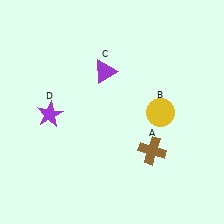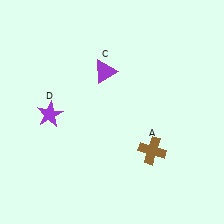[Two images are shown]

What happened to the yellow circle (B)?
The yellow circle (B) was removed in Image 2. It was in the bottom-right area of Image 1.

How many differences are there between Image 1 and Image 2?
There is 1 difference between the two images.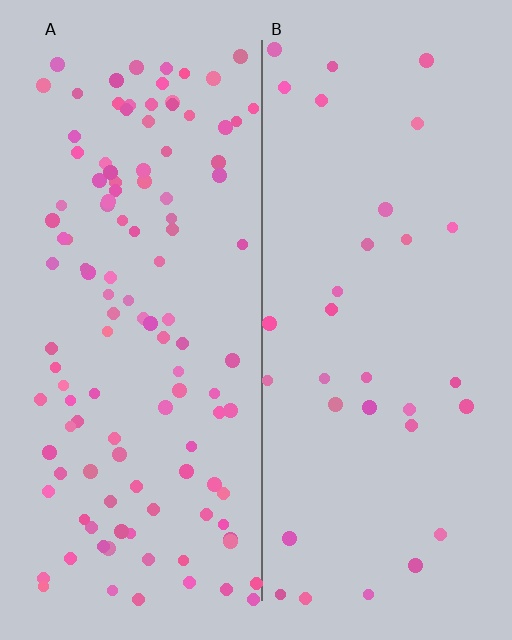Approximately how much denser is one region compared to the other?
Approximately 3.7× — region A over region B.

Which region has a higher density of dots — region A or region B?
A (the left).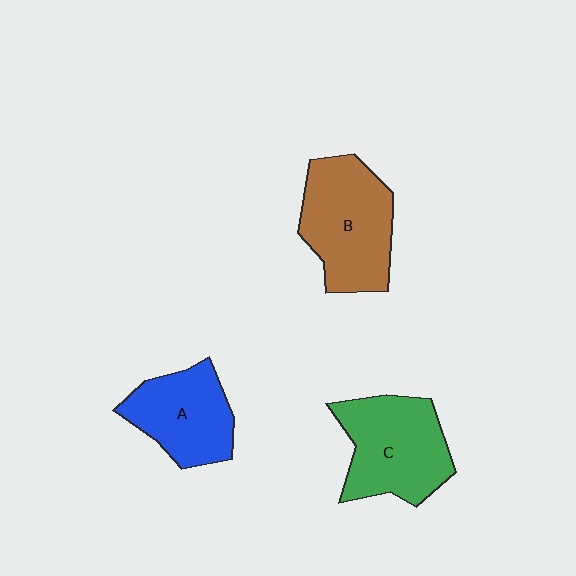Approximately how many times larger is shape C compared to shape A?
Approximately 1.2 times.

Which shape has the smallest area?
Shape A (blue).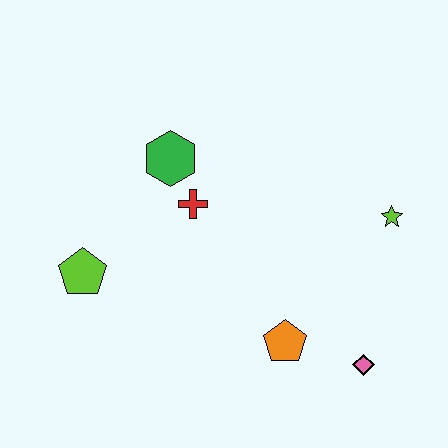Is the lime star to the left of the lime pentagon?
No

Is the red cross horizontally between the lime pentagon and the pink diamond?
Yes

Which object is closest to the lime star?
The pink diamond is closest to the lime star.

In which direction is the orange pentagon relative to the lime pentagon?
The orange pentagon is to the right of the lime pentagon.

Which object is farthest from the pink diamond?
The lime pentagon is farthest from the pink diamond.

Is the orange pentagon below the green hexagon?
Yes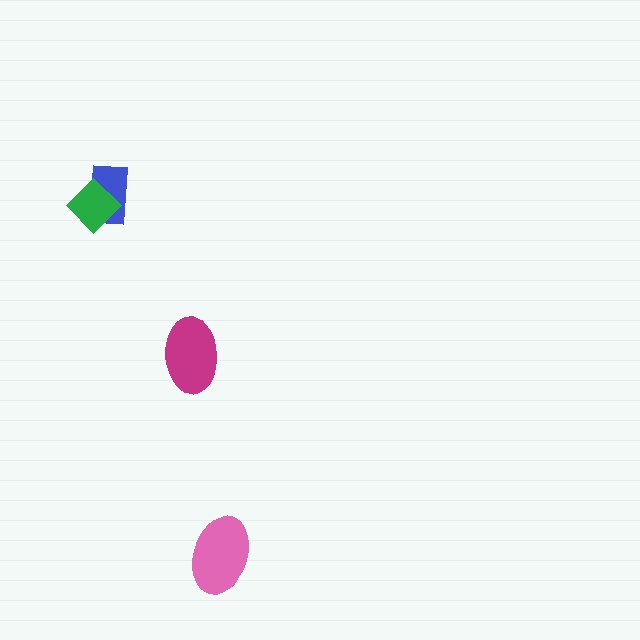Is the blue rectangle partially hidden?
Yes, it is partially covered by another shape.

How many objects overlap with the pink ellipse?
0 objects overlap with the pink ellipse.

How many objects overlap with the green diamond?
1 object overlaps with the green diamond.